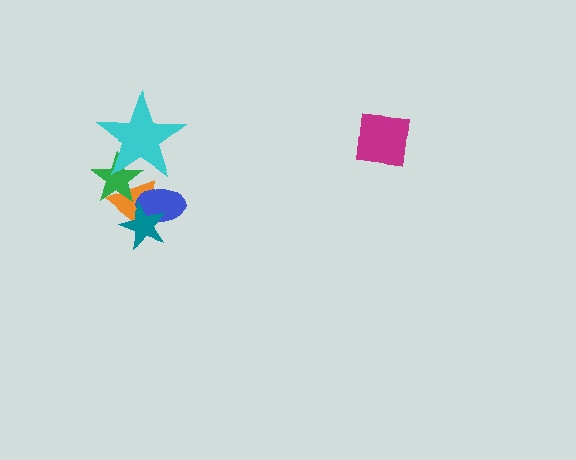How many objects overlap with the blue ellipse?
2 objects overlap with the blue ellipse.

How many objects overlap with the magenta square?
0 objects overlap with the magenta square.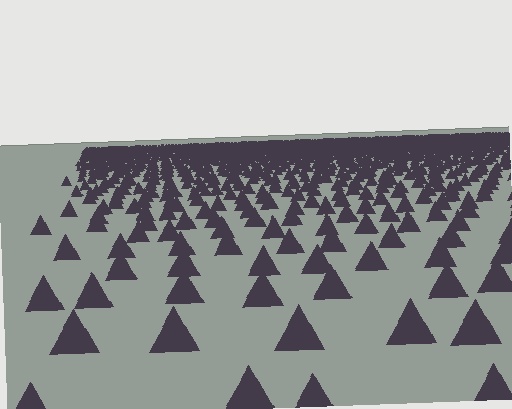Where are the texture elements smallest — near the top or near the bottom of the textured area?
Near the top.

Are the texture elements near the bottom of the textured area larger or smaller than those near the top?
Larger. Near the bottom, elements are closer to the viewer and appear at a bigger on-screen size.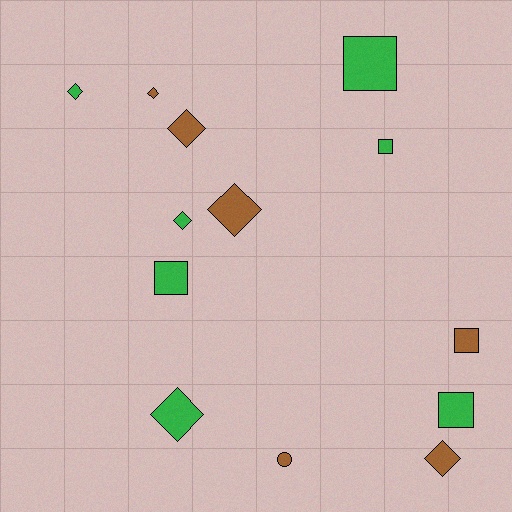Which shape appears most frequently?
Diamond, with 7 objects.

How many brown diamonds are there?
There are 4 brown diamonds.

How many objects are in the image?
There are 13 objects.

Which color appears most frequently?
Green, with 7 objects.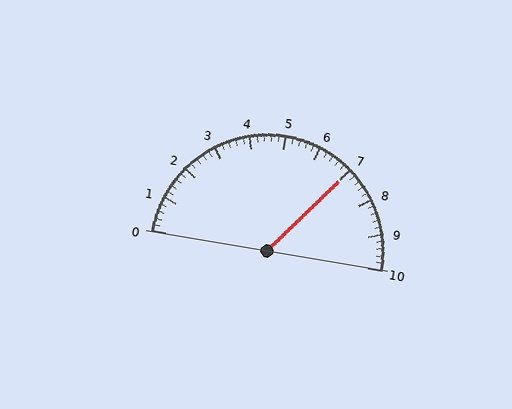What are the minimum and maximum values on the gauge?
The gauge ranges from 0 to 10.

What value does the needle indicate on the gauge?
The needle indicates approximately 7.0.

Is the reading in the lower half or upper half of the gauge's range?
The reading is in the upper half of the range (0 to 10).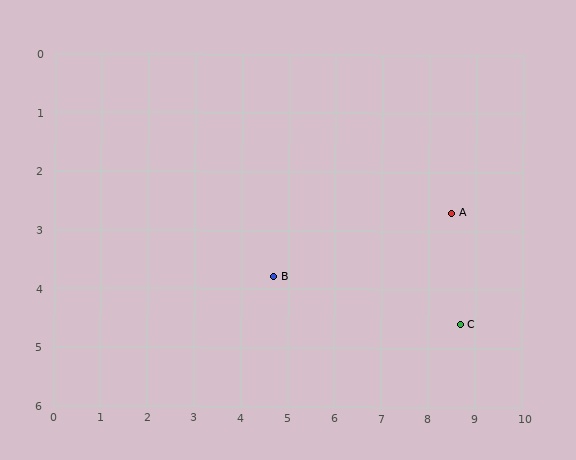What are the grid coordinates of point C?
Point C is at approximately (8.7, 4.6).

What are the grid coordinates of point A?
Point A is at approximately (8.5, 2.7).